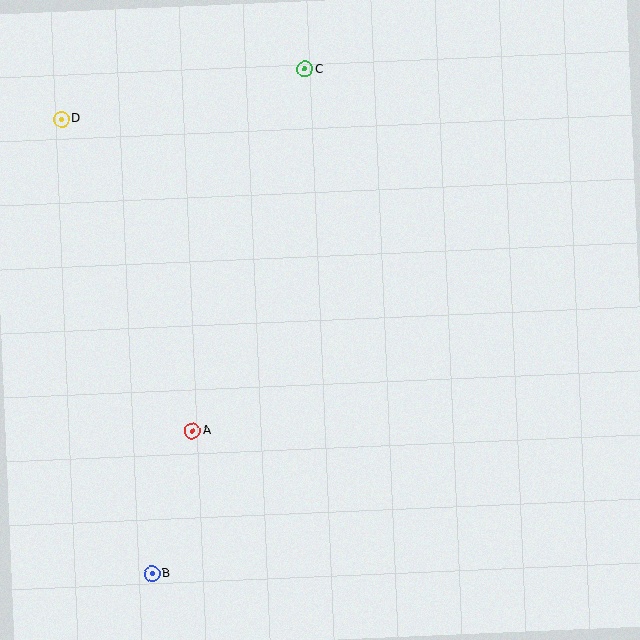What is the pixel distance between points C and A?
The distance between C and A is 379 pixels.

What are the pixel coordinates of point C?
Point C is at (305, 69).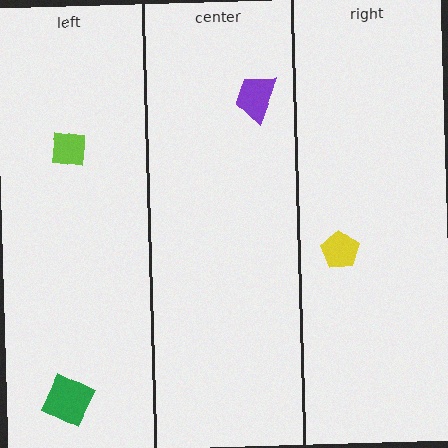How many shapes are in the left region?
2.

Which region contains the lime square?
The left region.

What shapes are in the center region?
The purple trapezoid.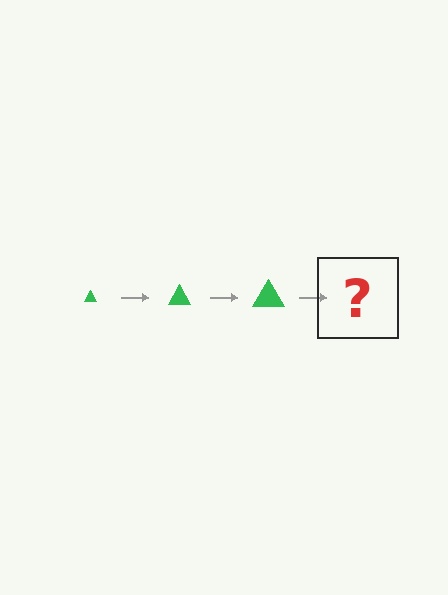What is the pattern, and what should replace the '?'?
The pattern is that the triangle gets progressively larger each step. The '?' should be a green triangle, larger than the previous one.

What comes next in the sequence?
The next element should be a green triangle, larger than the previous one.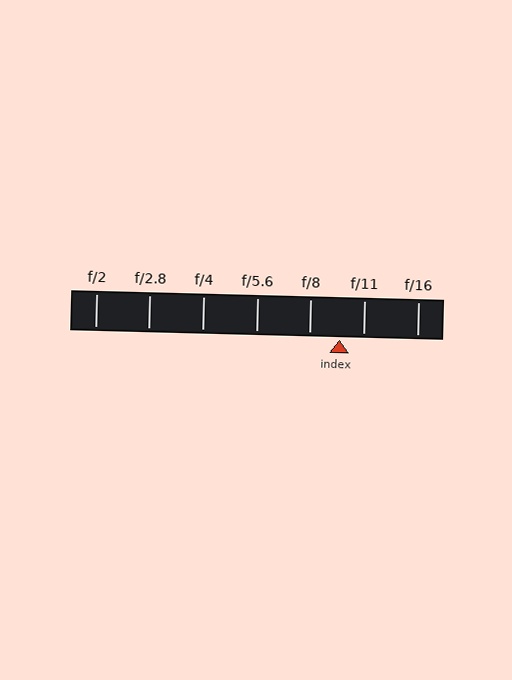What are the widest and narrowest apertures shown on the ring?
The widest aperture shown is f/2 and the narrowest is f/16.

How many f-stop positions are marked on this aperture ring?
There are 7 f-stop positions marked.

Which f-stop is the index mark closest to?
The index mark is closest to f/11.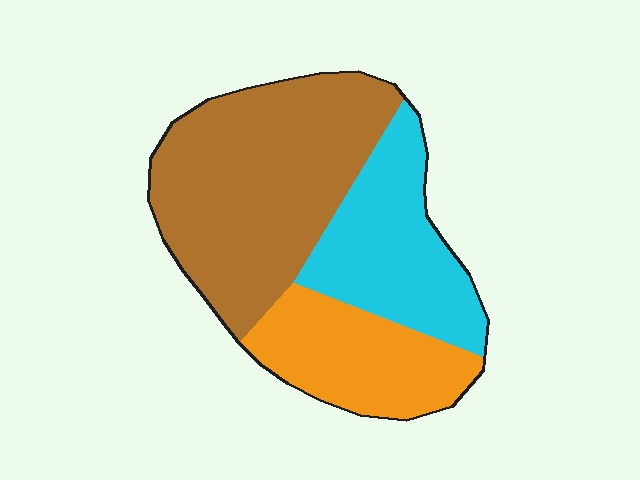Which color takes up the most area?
Brown, at roughly 50%.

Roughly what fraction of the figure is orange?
Orange covers about 25% of the figure.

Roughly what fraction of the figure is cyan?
Cyan covers about 30% of the figure.